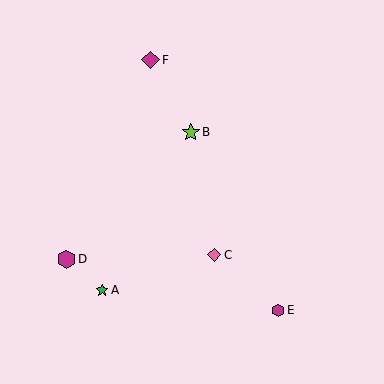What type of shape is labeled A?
Shape A is a green star.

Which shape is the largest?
The magenta hexagon (labeled D) is the largest.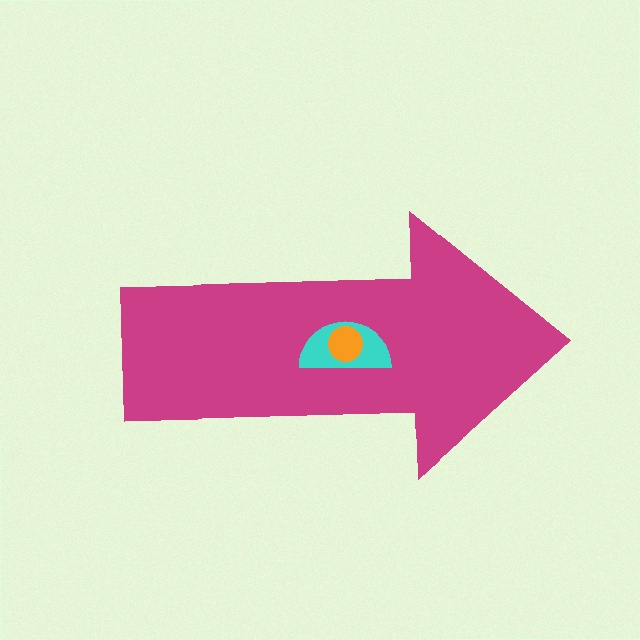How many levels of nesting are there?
3.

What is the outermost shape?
The magenta arrow.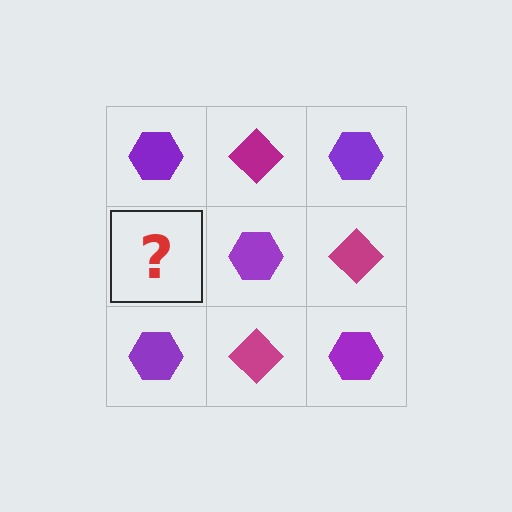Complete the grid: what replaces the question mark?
The question mark should be replaced with a magenta diamond.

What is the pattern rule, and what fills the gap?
The rule is that it alternates purple hexagon and magenta diamond in a checkerboard pattern. The gap should be filled with a magenta diamond.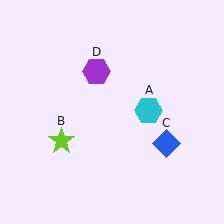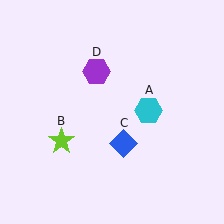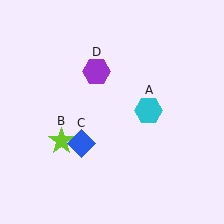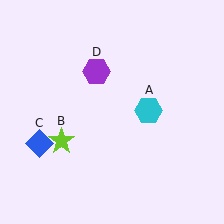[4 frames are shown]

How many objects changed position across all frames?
1 object changed position: blue diamond (object C).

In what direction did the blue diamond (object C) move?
The blue diamond (object C) moved left.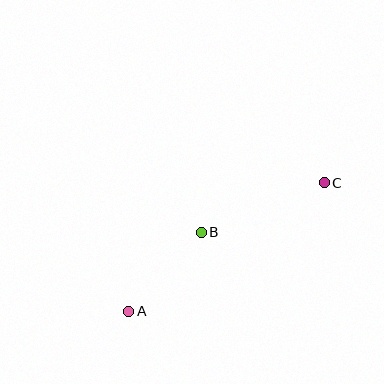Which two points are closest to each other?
Points A and B are closest to each other.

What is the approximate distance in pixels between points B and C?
The distance between B and C is approximately 133 pixels.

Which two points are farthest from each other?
Points A and C are farthest from each other.